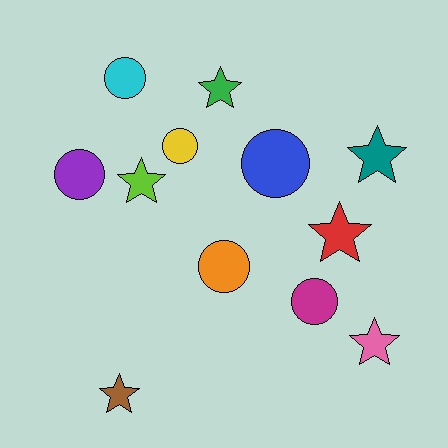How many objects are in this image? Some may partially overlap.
There are 12 objects.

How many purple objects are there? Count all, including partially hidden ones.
There is 1 purple object.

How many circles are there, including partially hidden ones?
There are 6 circles.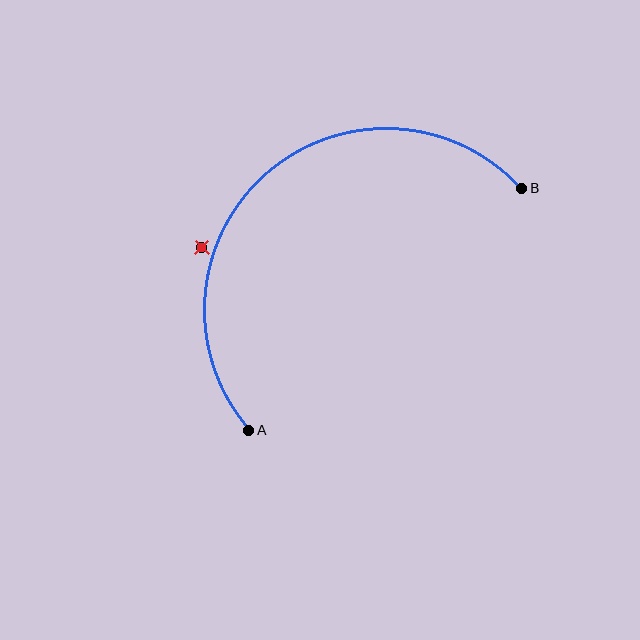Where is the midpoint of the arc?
The arc midpoint is the point on the curve farthest from the straight line joining A and B. It sits above and to the left of that line.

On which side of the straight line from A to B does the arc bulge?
The arc bulges above and to the left of the straight line connecting A and B.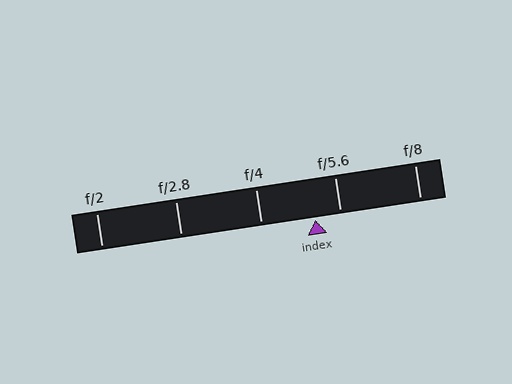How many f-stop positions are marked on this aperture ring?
There are 5 f-stop positions marked.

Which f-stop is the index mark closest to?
The index mark is closest to f/5.6.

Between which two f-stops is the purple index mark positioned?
The index mark is between f/4 and f/5.6.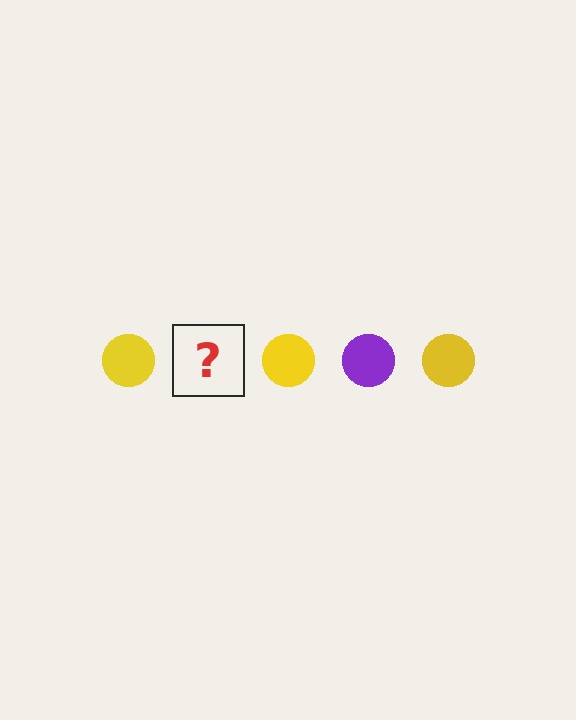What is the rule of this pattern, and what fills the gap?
The rule is that the pattern cycles through yellow, purple circles. The gap should be filled with a purple circle.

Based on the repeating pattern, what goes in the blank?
The blank should be a purple circle.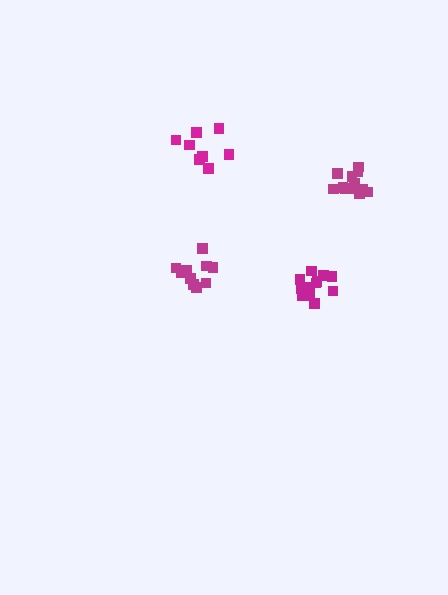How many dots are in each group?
Group 1: 10 dots, Group 2: 13 dots, Group 3: 8 dots, Group 4: 12 dots (43 total).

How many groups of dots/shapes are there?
There are 4 groups.